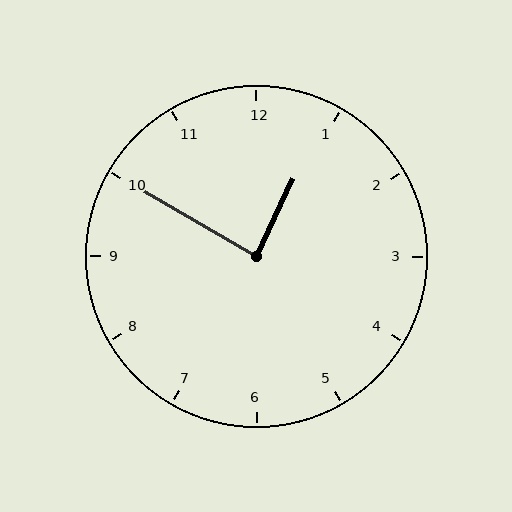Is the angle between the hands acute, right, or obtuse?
It is right.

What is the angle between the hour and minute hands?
Approximately 85 degrees.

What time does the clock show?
12:50.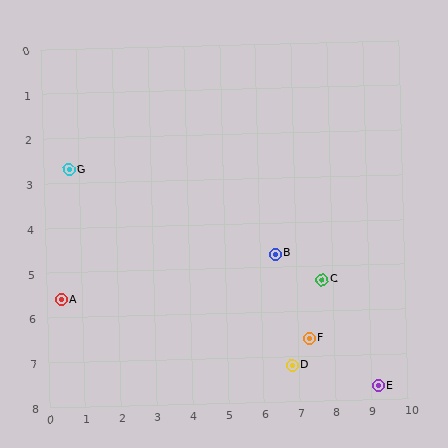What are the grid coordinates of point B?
Point B is at approximately (6.4, 4.7).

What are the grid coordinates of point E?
Point E is at approximately (9.2, 7.7).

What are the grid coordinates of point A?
Point A is at approximately (0.4, 5.6).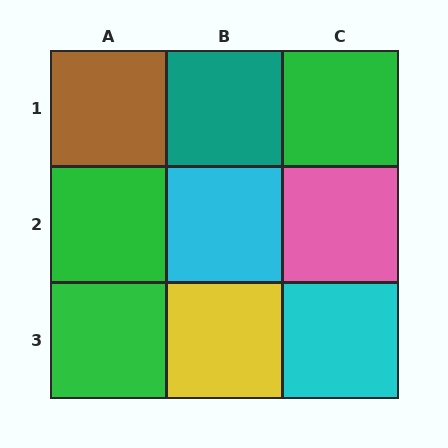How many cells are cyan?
2 cells are cyan.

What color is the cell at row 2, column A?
Green.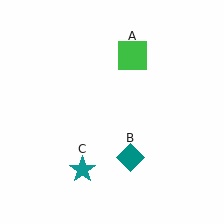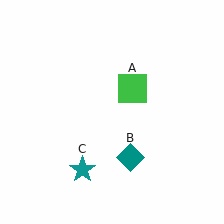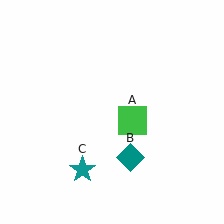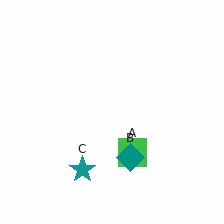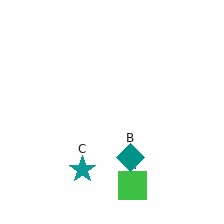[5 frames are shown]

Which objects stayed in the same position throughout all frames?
Teal diamond (object B) and teal star (object C) remained stationary.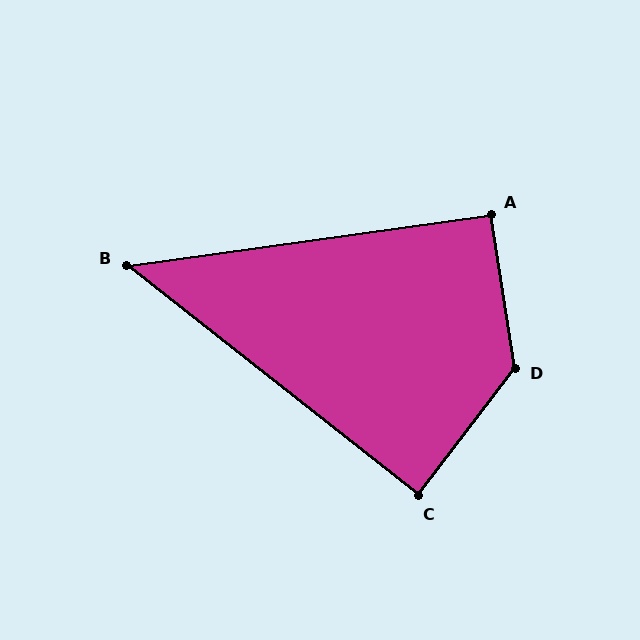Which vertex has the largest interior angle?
D, at approximately 134 degrees.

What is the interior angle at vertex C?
Approximately 89 degrees (approximately right).